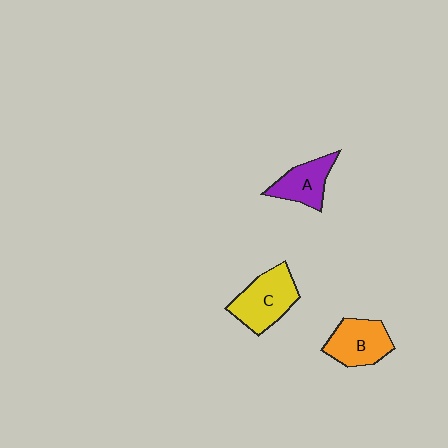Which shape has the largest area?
Shape C (yellow).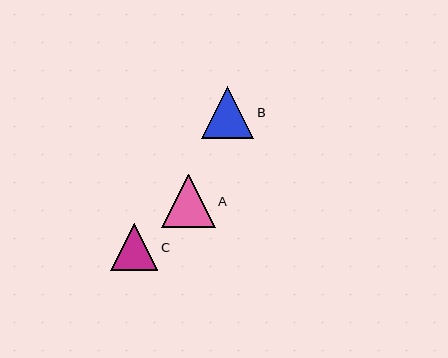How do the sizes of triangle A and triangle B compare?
Triangle A and triangle B are approximately the same size.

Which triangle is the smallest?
Triangle C is the smallest with a size of approximately 47 pixels.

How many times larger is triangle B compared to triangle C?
Triangle B is approximately 1.1 times the size of triangle C.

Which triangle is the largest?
Triangle A is the largest with a size of approximately 54 pixels.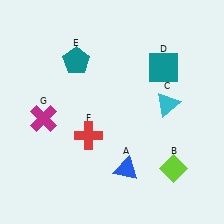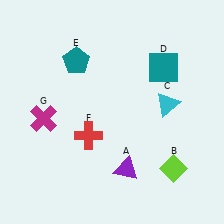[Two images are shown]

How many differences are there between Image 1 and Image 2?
There is 1 difference between the two images.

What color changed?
The triangle (A) changed from blue in Image 1 to purple in Image 2.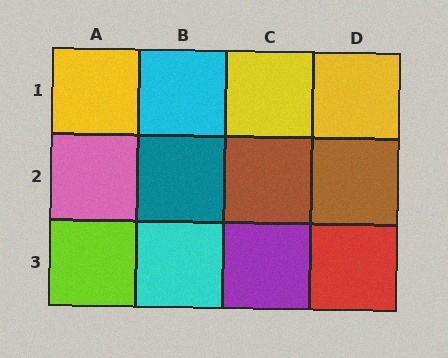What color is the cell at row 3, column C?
Purple.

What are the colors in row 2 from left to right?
Pink, teal, brown, brown.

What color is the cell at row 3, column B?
Cyan.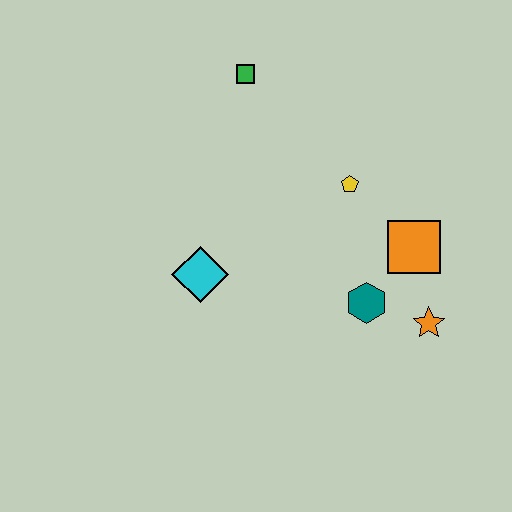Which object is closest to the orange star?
The teal hexagon is closest to the orange star.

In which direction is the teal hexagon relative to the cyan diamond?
The teal hexagon is to the right of the cyan diamond.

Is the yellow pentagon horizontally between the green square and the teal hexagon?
Yes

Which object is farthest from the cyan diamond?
The orange star is farthest from the cyan diamond.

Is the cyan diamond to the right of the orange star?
No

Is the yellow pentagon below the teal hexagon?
No